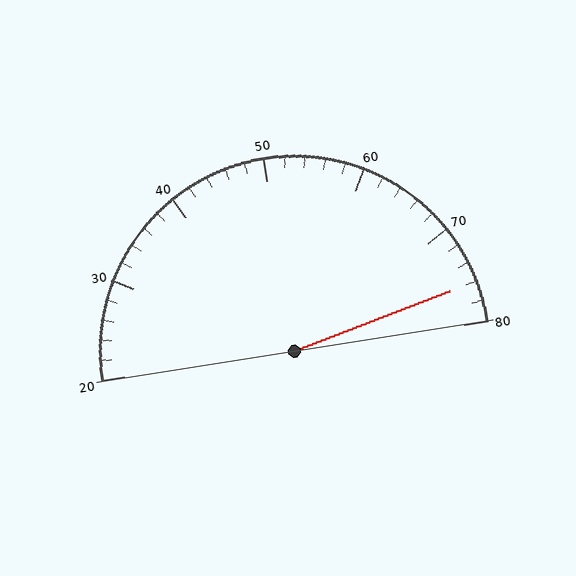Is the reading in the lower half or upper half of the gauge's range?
The reading is in the upper half of the range (20 to 80).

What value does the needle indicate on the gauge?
The needle indicates approximately 76.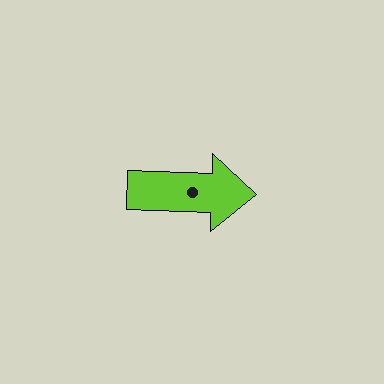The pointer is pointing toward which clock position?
Roughly 3 o'clock.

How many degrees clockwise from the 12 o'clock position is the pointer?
Approximately 92 degrees.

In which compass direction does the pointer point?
East.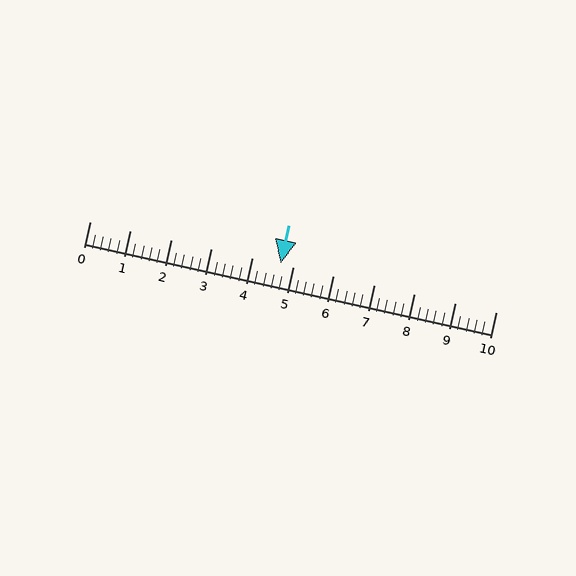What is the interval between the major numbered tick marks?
The major tick marks are spaced 1 units apart.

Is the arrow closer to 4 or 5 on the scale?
The arrow is closer to 5.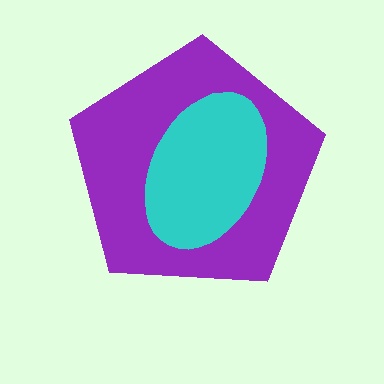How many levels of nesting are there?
2.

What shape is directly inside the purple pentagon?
The cyan ellipse.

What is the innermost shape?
The cyan ellipse.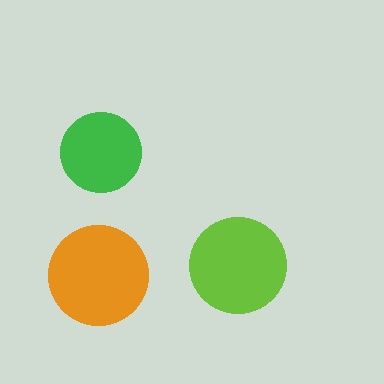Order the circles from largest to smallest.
the orange one, the lime one, the green one.